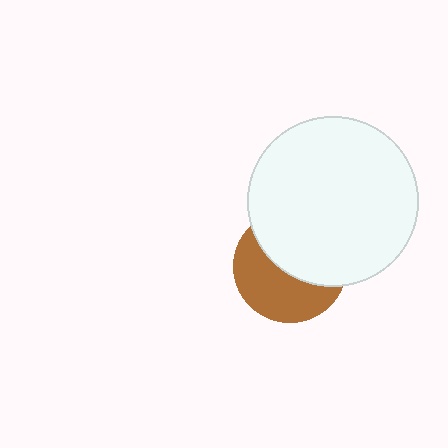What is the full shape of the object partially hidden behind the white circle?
The partially hidden object is a brown circle.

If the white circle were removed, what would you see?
You would see the complete brown circle.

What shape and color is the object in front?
The object in front is a white circle.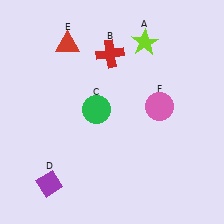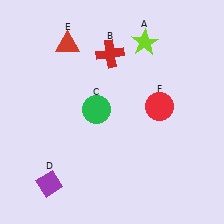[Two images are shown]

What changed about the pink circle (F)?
In Image 1, F is pink. In Image 2, it changed to red.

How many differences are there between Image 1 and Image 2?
There is 1 difference between the two images.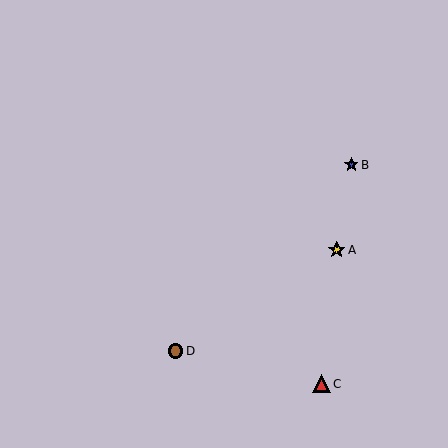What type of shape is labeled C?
Shape C is a red triangle.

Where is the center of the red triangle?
The center of the red triangle is at (322, 384).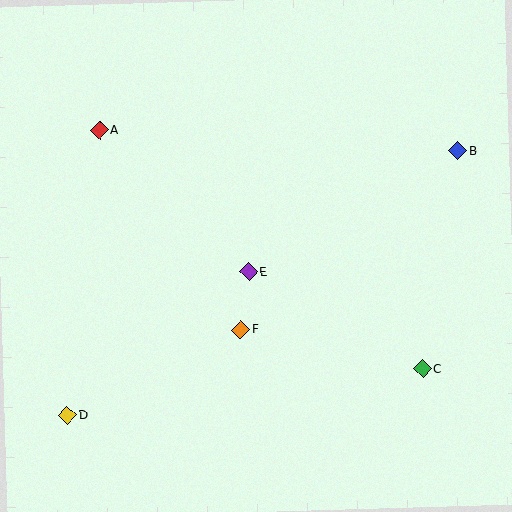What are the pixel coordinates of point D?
Point D is at (67, 415).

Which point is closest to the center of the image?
Point E at (249, 272) is closest to the center.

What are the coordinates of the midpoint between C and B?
The midpoint between C and B is at (440, 260).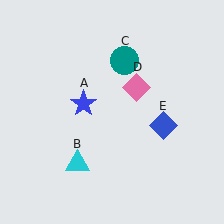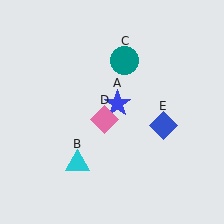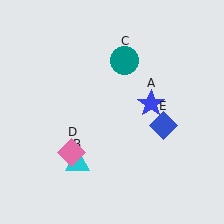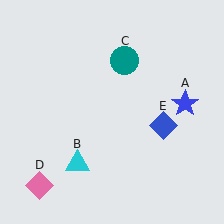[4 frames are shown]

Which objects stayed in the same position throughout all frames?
Cyan triangle (object B) and teal circle (object C) and blue diamond (object E) remained stationary.